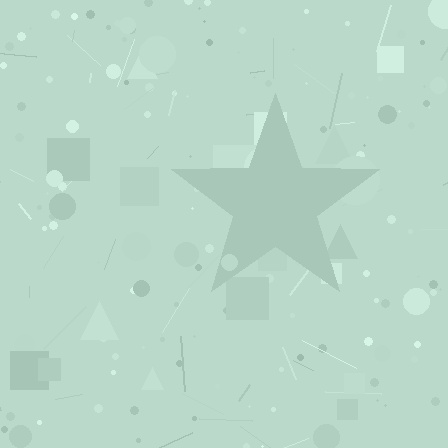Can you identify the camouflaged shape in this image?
The camouflaged shape is a star.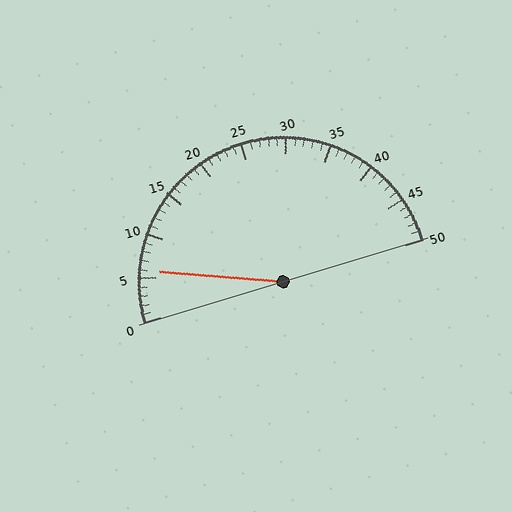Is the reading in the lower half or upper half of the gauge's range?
The reading is in the lower half of the range (0 to 50).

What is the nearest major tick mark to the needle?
The nearest major tick mark is 5.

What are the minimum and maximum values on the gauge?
The gauge ranges from 0 to 50.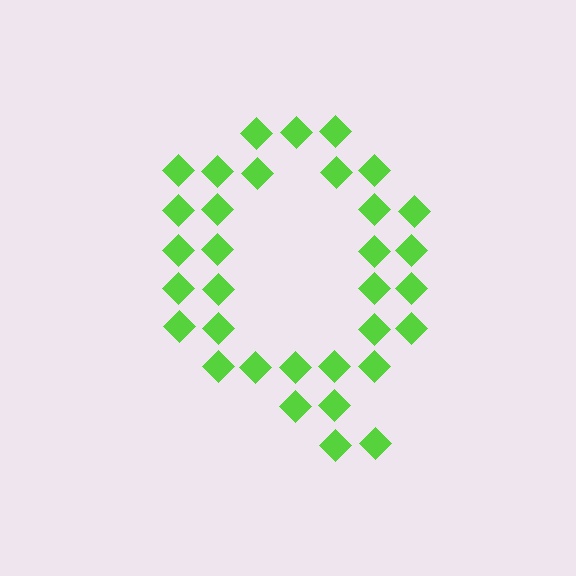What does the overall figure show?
The overall figure shows the letter Q.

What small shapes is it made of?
It is made of small diamonds.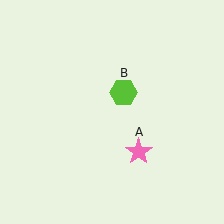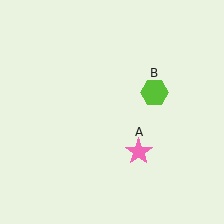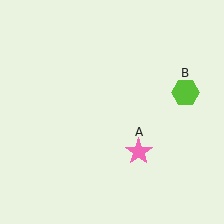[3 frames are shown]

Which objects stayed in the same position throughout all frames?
Pink star (object A) remained stationary.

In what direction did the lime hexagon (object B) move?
The lime hexagon (object B) moved right.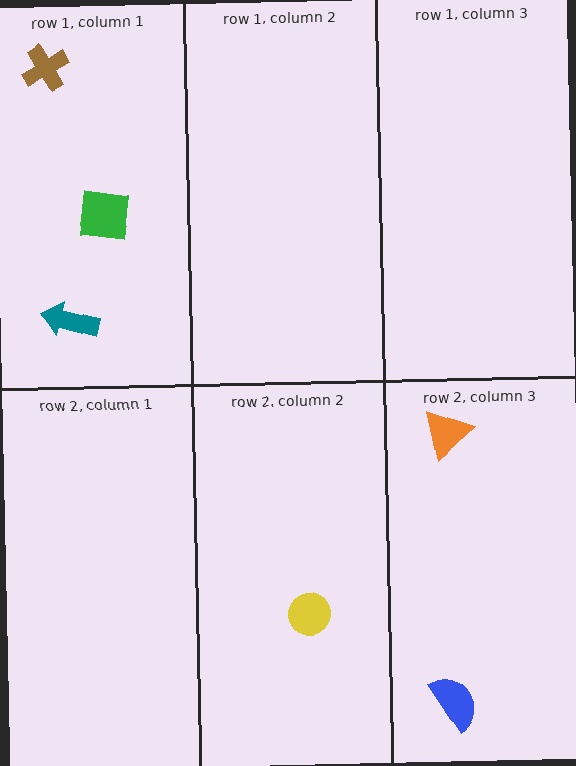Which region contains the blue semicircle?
The row 2, column 3 region.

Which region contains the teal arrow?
The row 1, column 1 region.